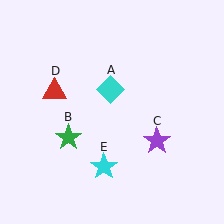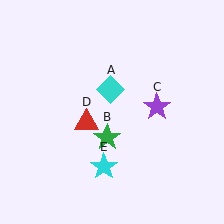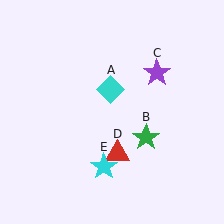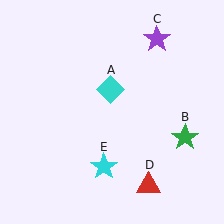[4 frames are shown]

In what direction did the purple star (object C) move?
The purple star (object C) moved up.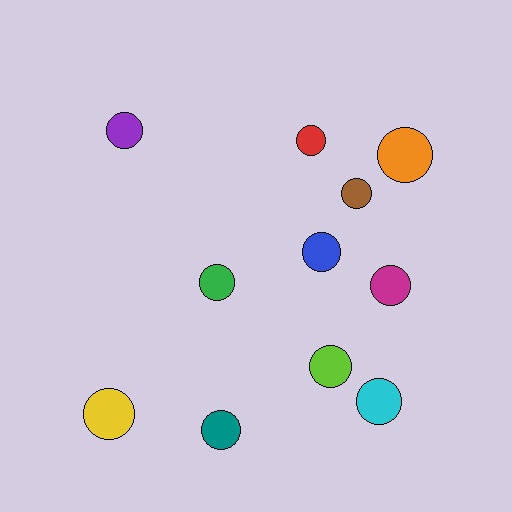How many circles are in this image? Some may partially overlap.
There are 11 circles.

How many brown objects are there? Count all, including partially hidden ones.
There is 1 brown object.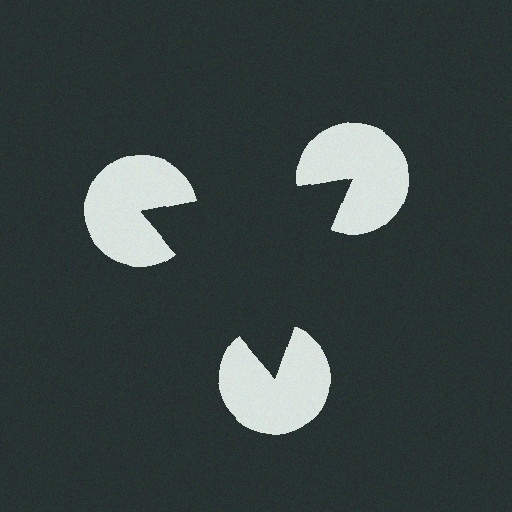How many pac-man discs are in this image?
There are 3 — one at each vertex of the illusory triangle.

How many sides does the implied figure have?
3 sides.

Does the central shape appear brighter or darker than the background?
It typically appears slightly darker than the background, even though no actual brightness change is drawn.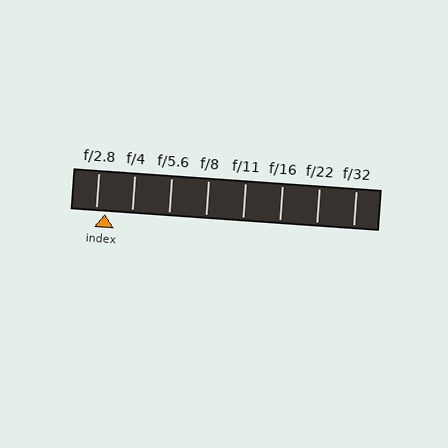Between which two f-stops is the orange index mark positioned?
The index mark is between f/2.8 and f/4.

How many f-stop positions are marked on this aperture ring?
There are 8 f-stop positions marked.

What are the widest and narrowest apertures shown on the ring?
The widest aperture shown is f/2.8 and the narrowest is f/32.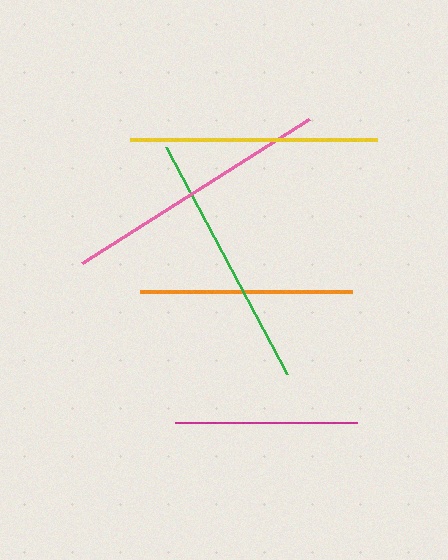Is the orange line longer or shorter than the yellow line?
The yellow line is longer than the orange line.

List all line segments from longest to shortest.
From longest to shortest: pink, green, yellow, orange, magenta.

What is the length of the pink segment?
The pink segment is approximately 269 pixels long.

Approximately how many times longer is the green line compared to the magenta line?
The green line is approximately 1.4 times the length of the magenta line.